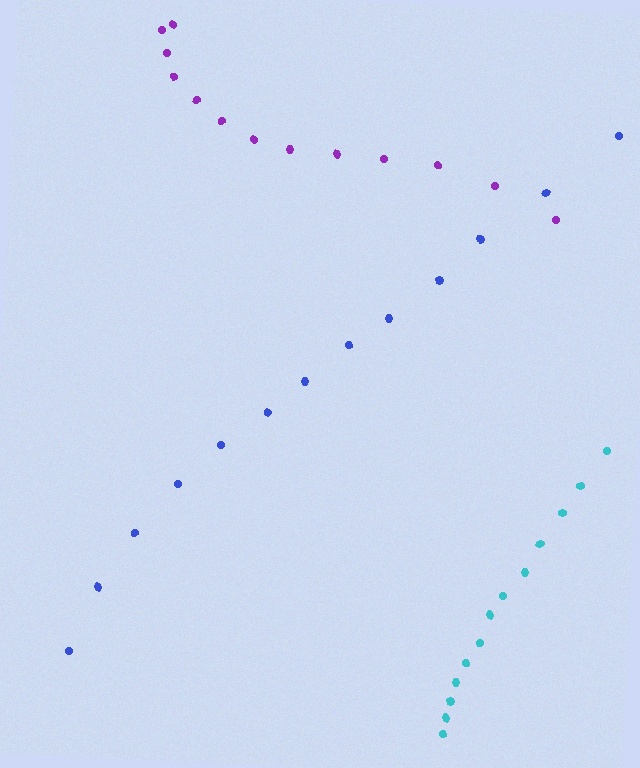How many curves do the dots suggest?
There are 3 distinct paths.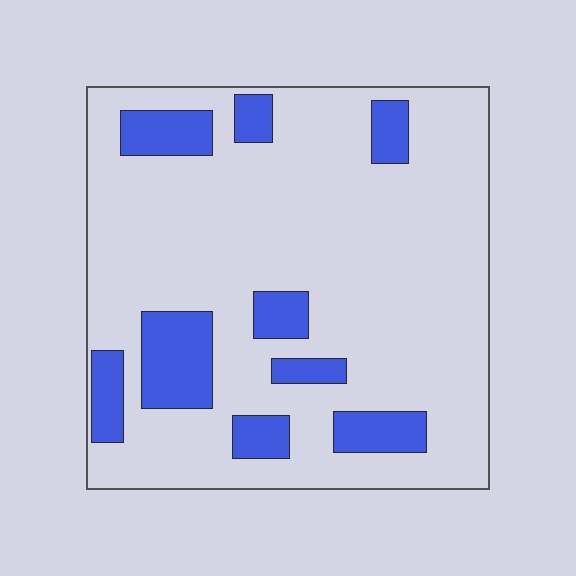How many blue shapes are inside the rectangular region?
9.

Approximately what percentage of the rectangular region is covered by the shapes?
Approximately 20%.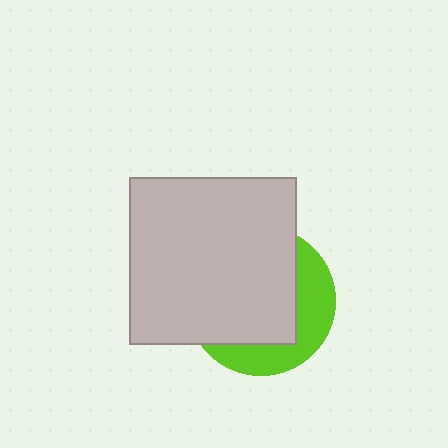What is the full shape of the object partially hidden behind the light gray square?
The partially hidden object is a lime circle.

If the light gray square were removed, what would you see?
You would see the complete lime circle.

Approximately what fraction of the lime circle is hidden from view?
Roughly 67% of the lime circle is hidden behind the light gray square.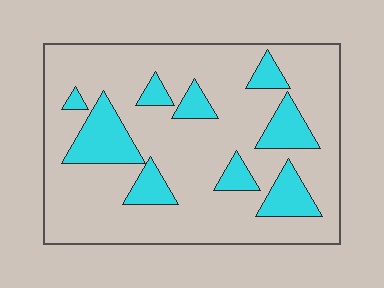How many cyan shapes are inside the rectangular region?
9.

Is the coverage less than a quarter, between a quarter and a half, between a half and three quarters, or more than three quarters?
Less than a quarter.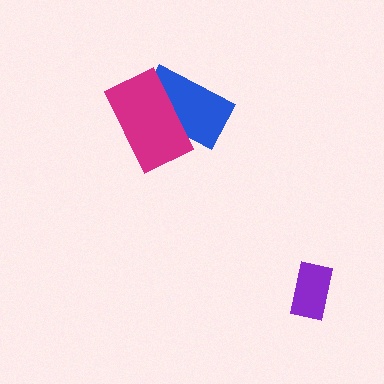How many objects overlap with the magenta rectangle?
1 object overlaps with the magenta rectangle.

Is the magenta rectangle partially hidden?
No, no other shape covers it.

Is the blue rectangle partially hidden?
Yes, it is partially covered by another shape.